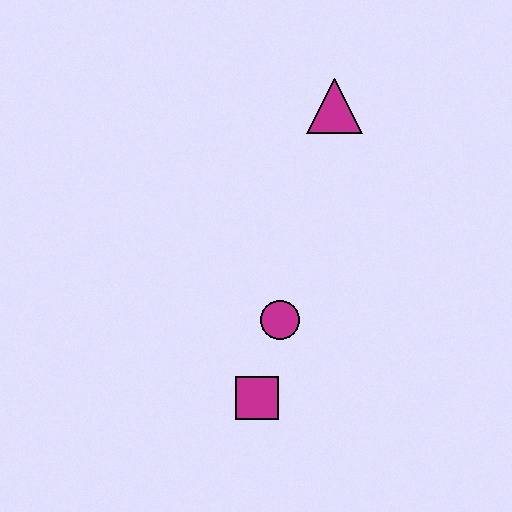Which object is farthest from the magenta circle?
The magenta triangle is farthest from the magenta circle.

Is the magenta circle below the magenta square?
No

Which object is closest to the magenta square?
The magenta circle is closest to the magenta square.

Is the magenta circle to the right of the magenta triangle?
No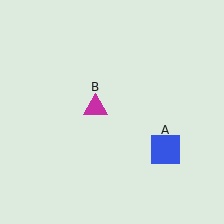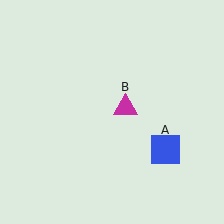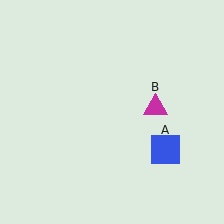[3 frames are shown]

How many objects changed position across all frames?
1 object changed position: magenta triangle (object B).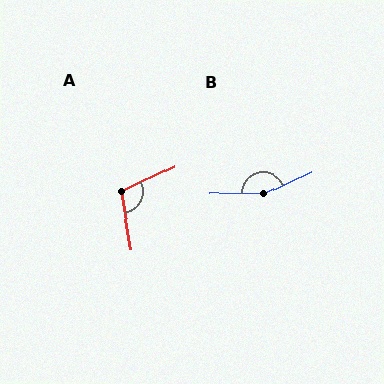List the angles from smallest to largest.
A (105°), B (157°).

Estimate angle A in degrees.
Approximately 105 degrees.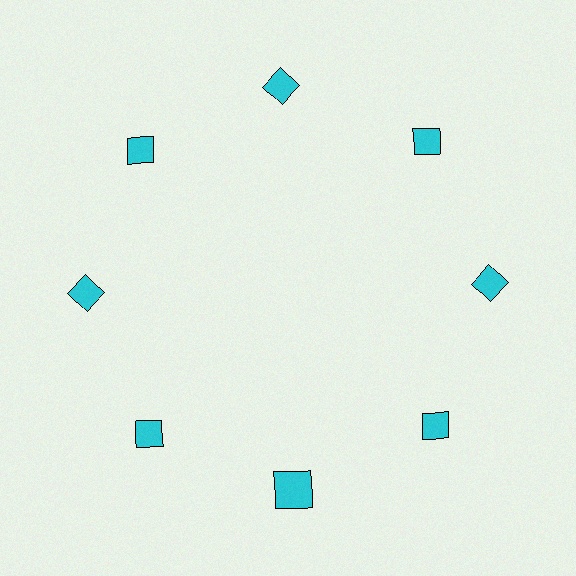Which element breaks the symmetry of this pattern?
The cyan square at roughly the 6 o'clock position breaks the symmetry. All other shapes are cyan diamonds.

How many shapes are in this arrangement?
There are 8 shapes arranged in a ring pattern.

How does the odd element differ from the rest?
It has a different shape: square instead of diamond.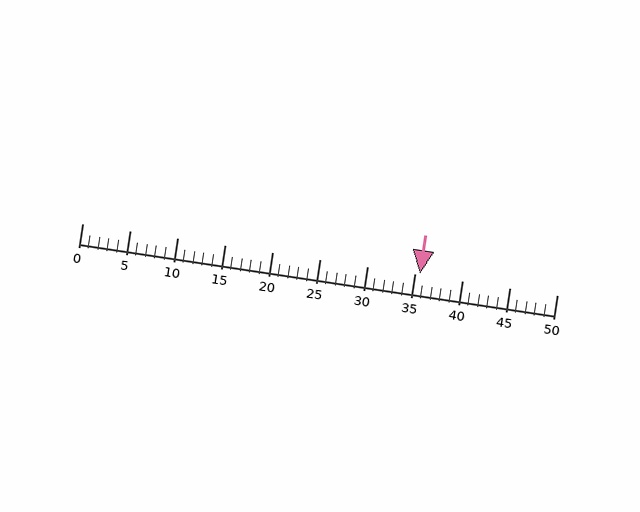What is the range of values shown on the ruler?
The ruler shows values from 0 to 50.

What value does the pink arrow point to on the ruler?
The pink arrow points to approximately 36.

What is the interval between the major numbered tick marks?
The major tick marks are spaced 5 units apart.